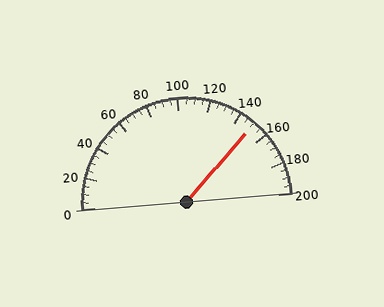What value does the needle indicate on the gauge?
The needle indicates approximately 150.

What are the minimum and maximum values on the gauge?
The gauge ranges from 0 to 200.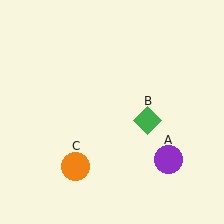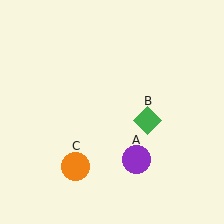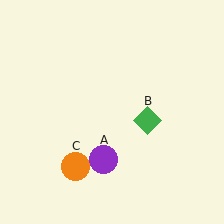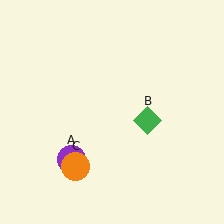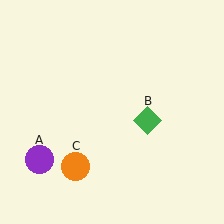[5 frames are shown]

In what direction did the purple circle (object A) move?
The purple circle (object A) moved left.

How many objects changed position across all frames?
1 object changed position: purple circle (object A).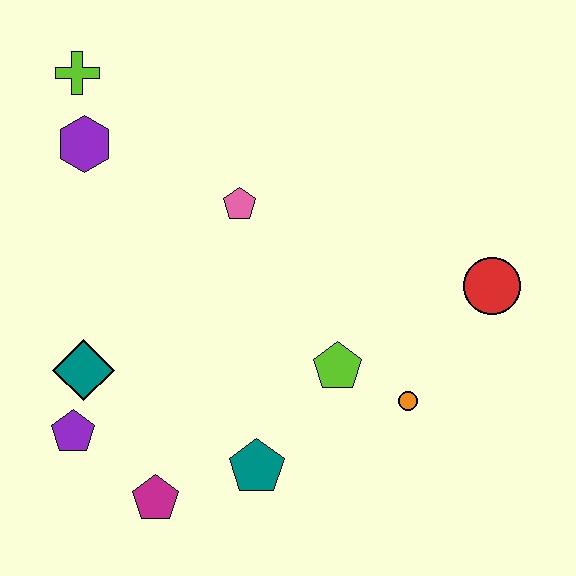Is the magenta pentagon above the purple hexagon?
No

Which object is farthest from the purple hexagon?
The red circle is farthest from the purple hexagon.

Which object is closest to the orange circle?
The lime pentagon is closest to the orange circle.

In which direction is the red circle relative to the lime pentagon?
The red circle is to the right of the lime pentagon.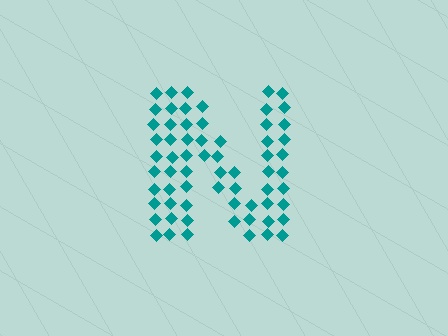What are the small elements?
The small elements are diamonds.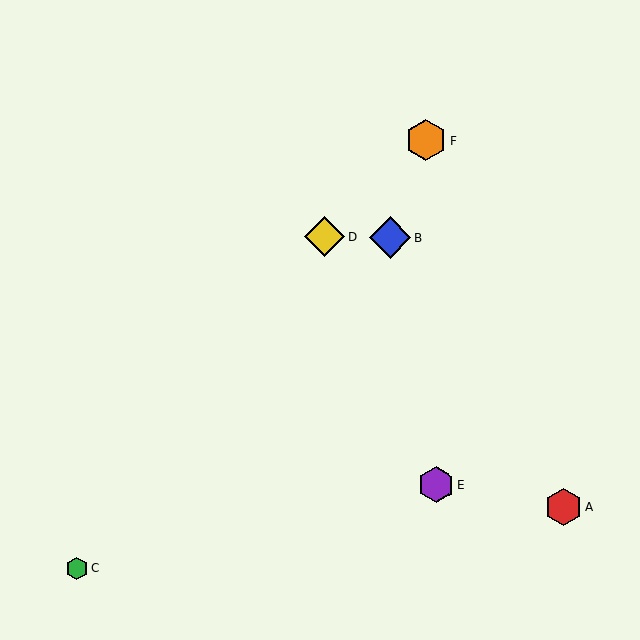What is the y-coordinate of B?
Object B is at y≈238.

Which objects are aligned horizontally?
Objects B, D are aligned horizontally.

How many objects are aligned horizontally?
2 objects (B, D) are aligned horizontally.